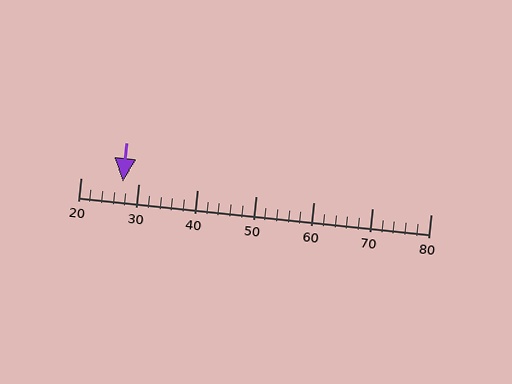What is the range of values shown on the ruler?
The ruler shows values from 20 to 80.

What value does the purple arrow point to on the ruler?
The purple arrow points to approximately 27.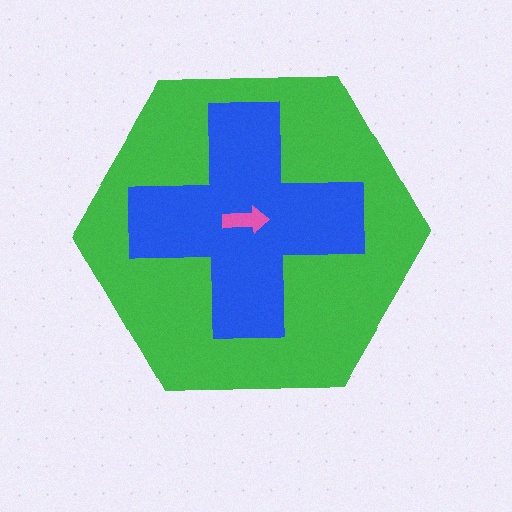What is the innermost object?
The pink arrow.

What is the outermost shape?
The green hexagon.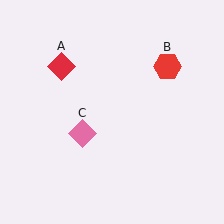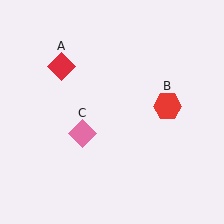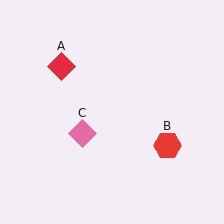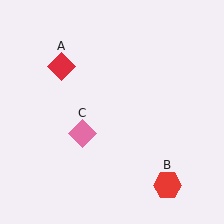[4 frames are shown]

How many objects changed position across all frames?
1 object changed position: red hexagon (object B).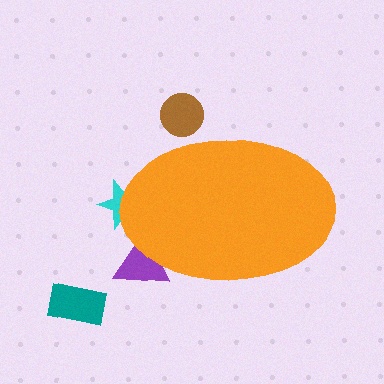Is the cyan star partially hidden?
Yes, the cyan star is partially hidden behind the orange ellipse.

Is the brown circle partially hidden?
Yes, the brown circle is partially hidden behind the orange ellipse.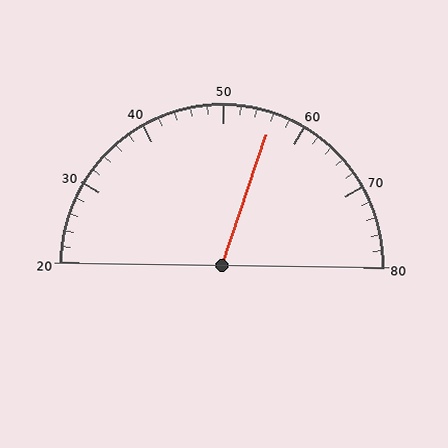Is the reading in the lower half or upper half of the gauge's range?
The reading is in the upper half of the range (20 to 80).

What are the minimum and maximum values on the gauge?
The gauge ranges from 20 to 80.